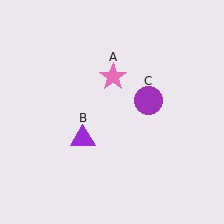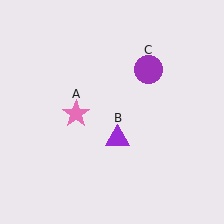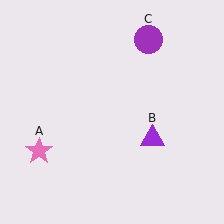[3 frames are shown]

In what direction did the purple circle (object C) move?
The purple circle (object C) moved up.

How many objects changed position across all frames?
3 objects changed position: pink star (object A), purple triangle (object B), purple circle (object C).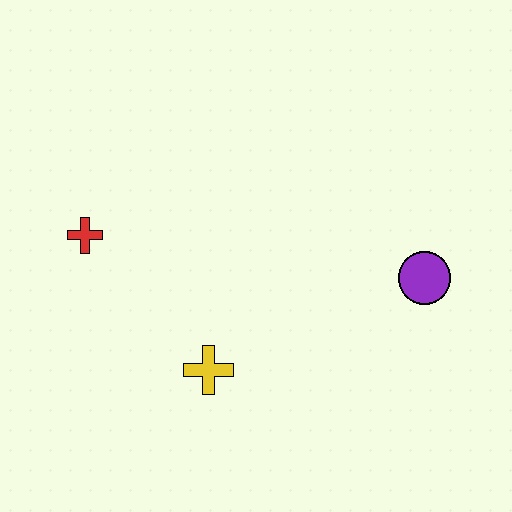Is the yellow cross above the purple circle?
No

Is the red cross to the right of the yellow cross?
No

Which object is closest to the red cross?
The yellow cross is closest to the red cross.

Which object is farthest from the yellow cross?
The purple circle is farthest from the yellow cross.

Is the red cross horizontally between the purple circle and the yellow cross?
No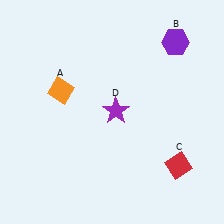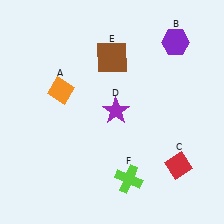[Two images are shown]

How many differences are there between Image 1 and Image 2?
There are 2 differences between the two images.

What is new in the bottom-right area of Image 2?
A lime cross (F) was added in the bottom-right area of Image 2.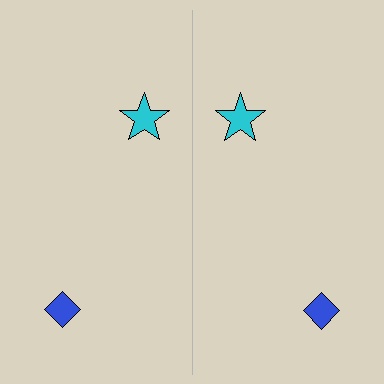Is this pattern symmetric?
Yes, this pattern has bilateral (reflection) symmetry.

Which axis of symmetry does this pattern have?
The pattern has a vertical axis of symmetry running through the center of the image.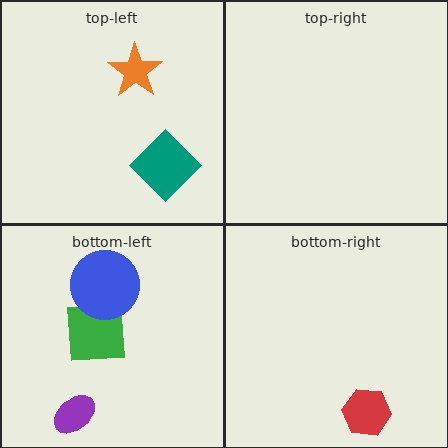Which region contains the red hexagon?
The bottom-right region.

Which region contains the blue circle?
The bottom-left region.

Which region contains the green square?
The bottom-left region.